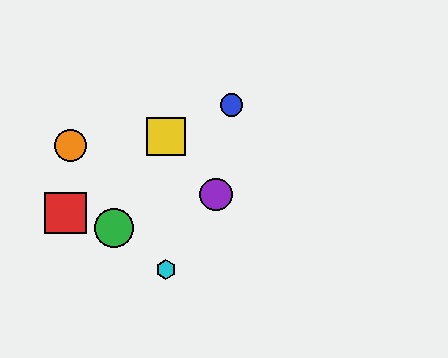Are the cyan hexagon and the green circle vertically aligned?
No, the cyan hexagon is at x≈166 and the green circle is at x≈114.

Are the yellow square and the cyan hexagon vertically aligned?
Yes, both are at x≈166.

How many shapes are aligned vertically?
2 shapes (the yellow square, the cyan hexagon) are aligned vertically.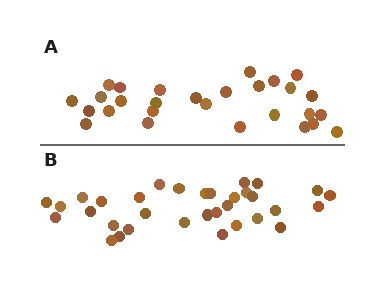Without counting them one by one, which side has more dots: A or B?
Region B (the bottom region) has more dots.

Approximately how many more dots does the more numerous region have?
Region B has about 5 more dots than region A.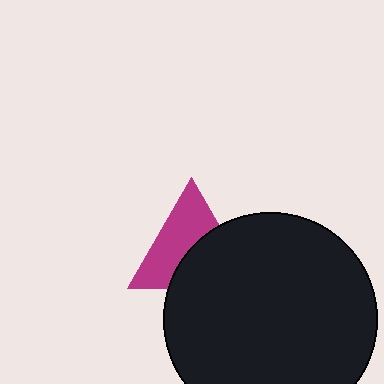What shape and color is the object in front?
The object in front is a black circle.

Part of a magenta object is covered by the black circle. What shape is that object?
It is a triangle.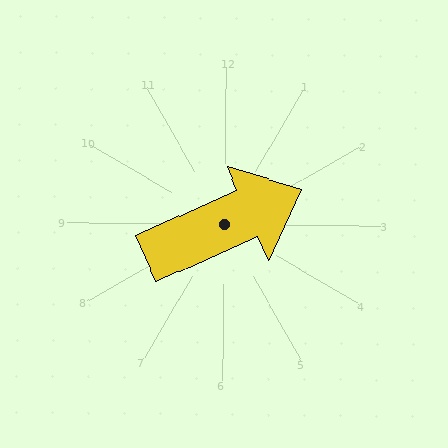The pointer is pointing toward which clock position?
Roughly 2 o'clock.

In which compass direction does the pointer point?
Northeast.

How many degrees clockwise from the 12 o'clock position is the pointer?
Approximately 65 degrees.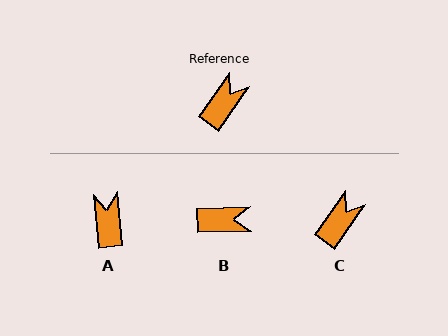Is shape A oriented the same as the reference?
No, it is off by about 41 degrees.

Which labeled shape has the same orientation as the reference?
C.